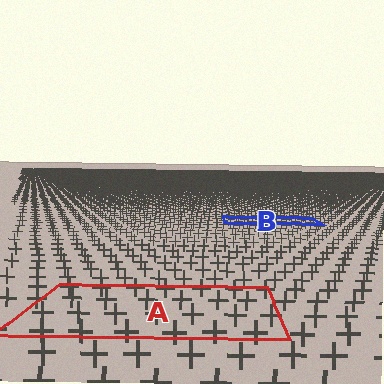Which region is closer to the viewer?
Region A is closer. The texture elements there are larger and more spread out.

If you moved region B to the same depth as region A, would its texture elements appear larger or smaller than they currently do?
They would appear larger. At a closer depth, the same texture elements are projected at a bigger on-screen size.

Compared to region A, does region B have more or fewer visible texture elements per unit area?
Region B has more texture elements per unit area — they are packed more densely because it is farther away.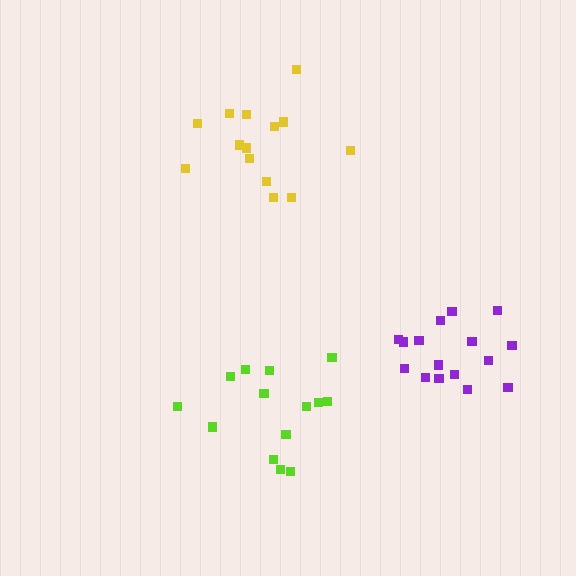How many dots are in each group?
Group 1: 17 dots, Group 2: 14 dots, Group 3: 14 dots (45 total).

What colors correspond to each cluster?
The clusters are colored: purple, yellow, lime.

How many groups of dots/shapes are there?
There are 3 groups.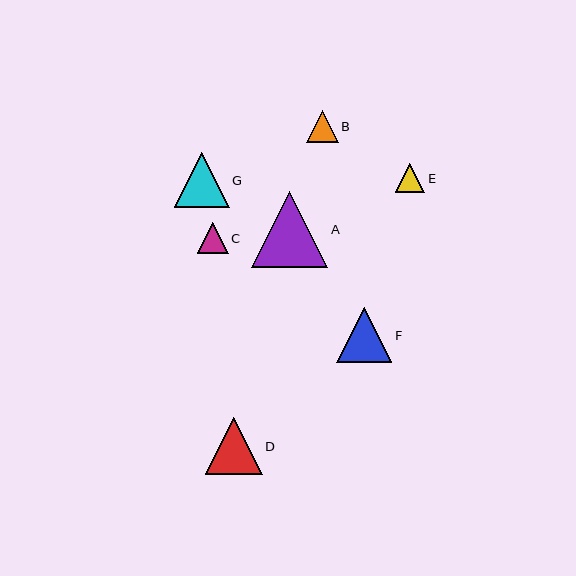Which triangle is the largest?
Triangle A is the largest with a size of approximately 76 pixels.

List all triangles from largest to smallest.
From largest to smallest: A, D, F, G, B, C, E.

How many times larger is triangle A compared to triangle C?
Triangle A is approximately 2.5 times the size of triangle C.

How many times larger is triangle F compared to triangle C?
Triangle F is approximately 1.8 times the size of triangle C.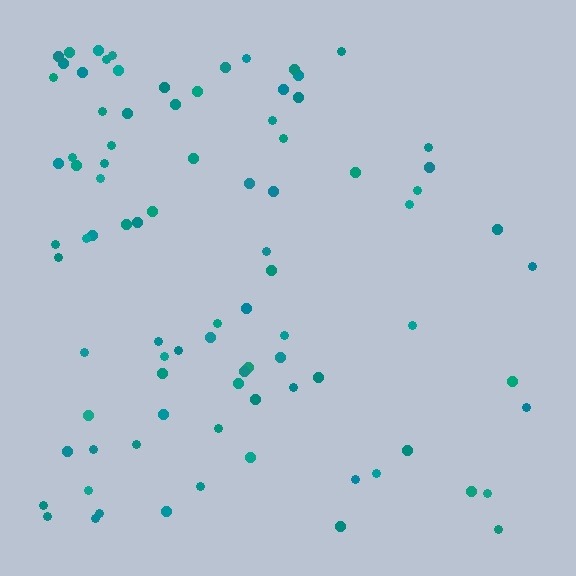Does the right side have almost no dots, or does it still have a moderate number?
Still a moderate number, just noticeably fewer than the left.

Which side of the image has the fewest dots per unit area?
The right.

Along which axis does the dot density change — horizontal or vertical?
Horizontal.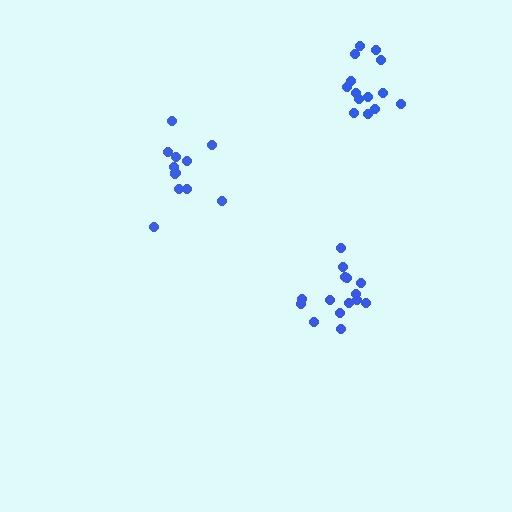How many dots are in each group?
Group 1: 15 dots, Group 2: 12 dots, Group 3: 14 dots (41 total).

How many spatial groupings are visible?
There are 3 spatial groupings.